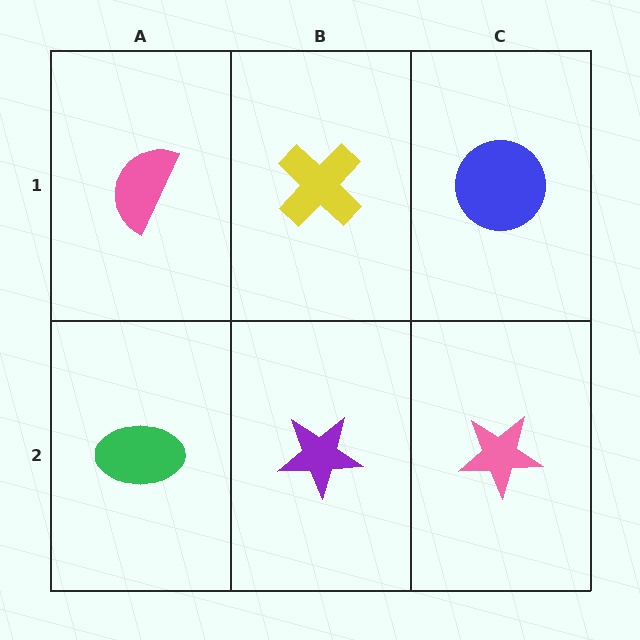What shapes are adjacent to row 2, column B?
A yellow cross (row 1, column B), a green ellipse (row 2, column A), a pink star (row 2, column C).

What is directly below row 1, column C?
A pink star.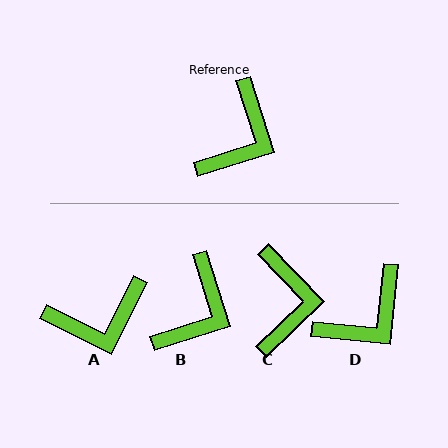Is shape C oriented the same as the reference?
No, it is off by about 26 degrees.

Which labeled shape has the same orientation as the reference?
B.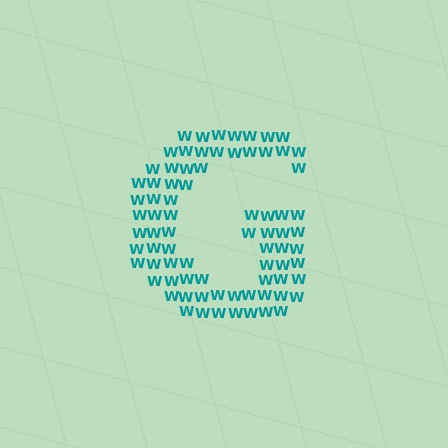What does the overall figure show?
The overall figure shows the letter G.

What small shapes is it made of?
It is made of small letter W's.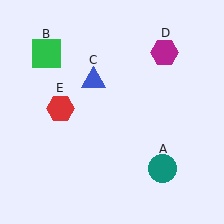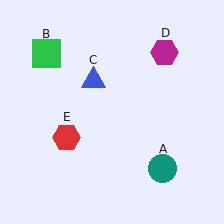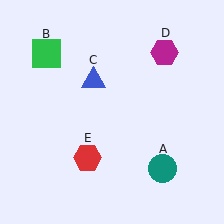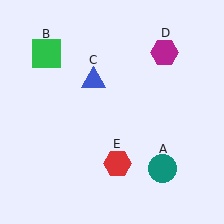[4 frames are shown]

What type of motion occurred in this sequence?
The red hexagon (object E) rotated counterclockwise around the center of the scene.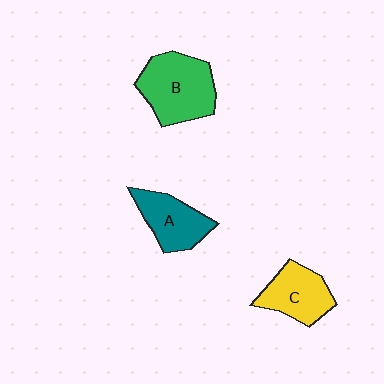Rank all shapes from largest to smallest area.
From largest to smallest: B (green), C (yellow), A (teal).